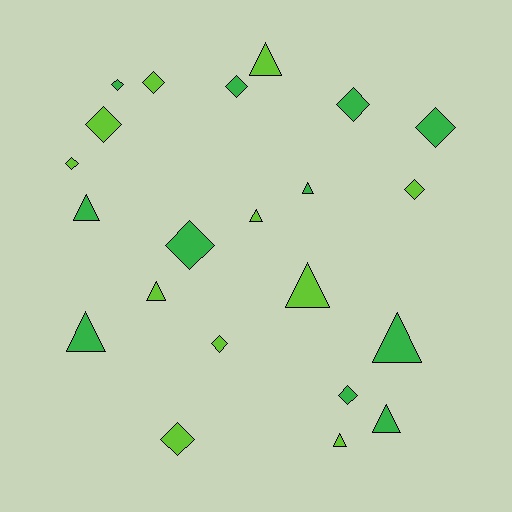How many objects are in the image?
There are 22 objects.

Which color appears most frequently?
Lime, with 11 objects.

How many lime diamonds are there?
There are 6 lime diamonds.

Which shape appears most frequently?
Diamond, with 12 objects.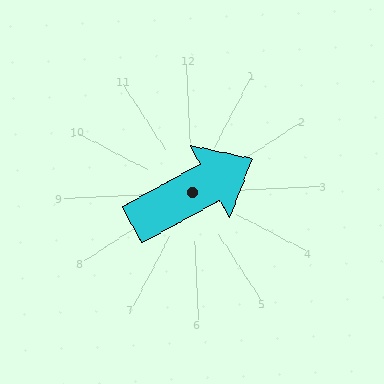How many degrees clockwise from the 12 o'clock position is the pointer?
Approximately 64 degrees.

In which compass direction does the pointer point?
Northeast.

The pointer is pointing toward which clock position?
Roughly 2 o'clock.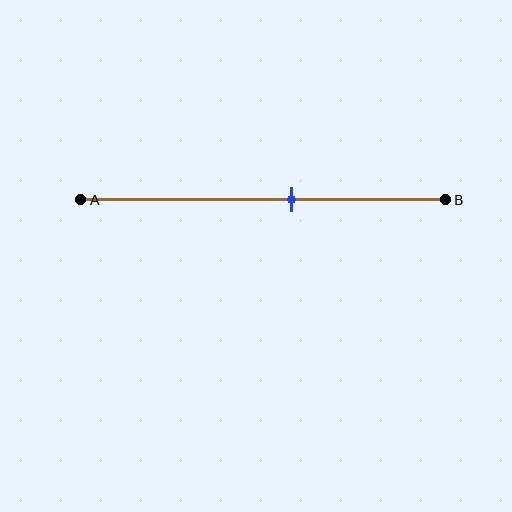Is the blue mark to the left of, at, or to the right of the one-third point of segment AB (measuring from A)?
The blue mark is to the right of the one-third point of segment AB.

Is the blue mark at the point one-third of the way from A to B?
No, the mark is at about 60% from A, not at the 33% one-third point.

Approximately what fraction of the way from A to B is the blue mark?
The blue mark is approximately 60% of the way from A to B.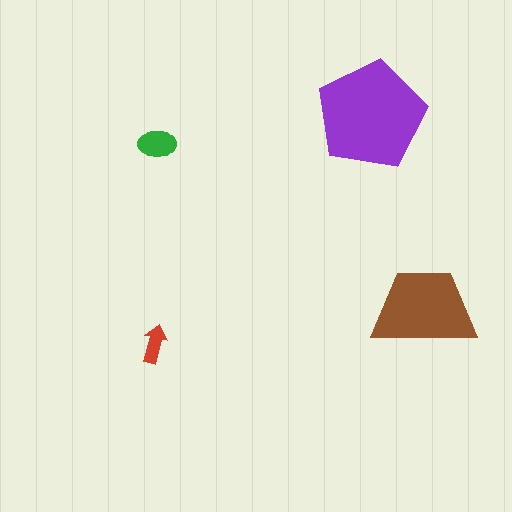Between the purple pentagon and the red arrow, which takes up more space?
The purple pentagon.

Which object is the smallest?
The red arrow.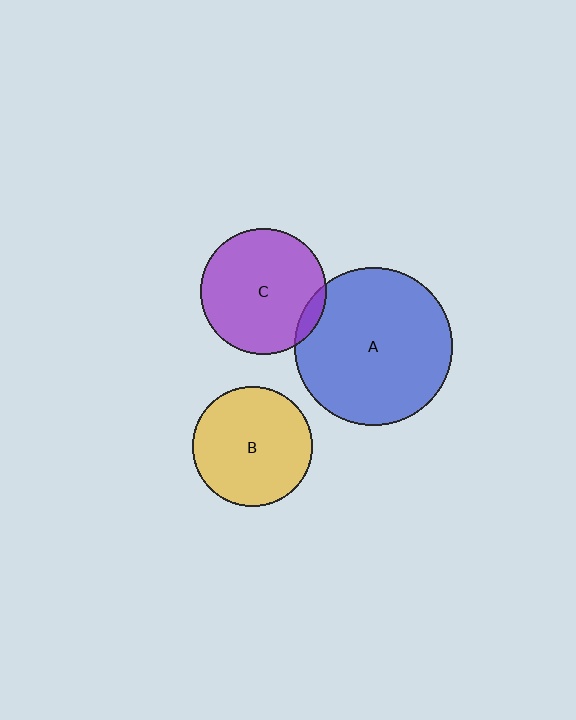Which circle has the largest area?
Circle A (blue).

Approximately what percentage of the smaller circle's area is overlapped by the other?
Approximately 5%.